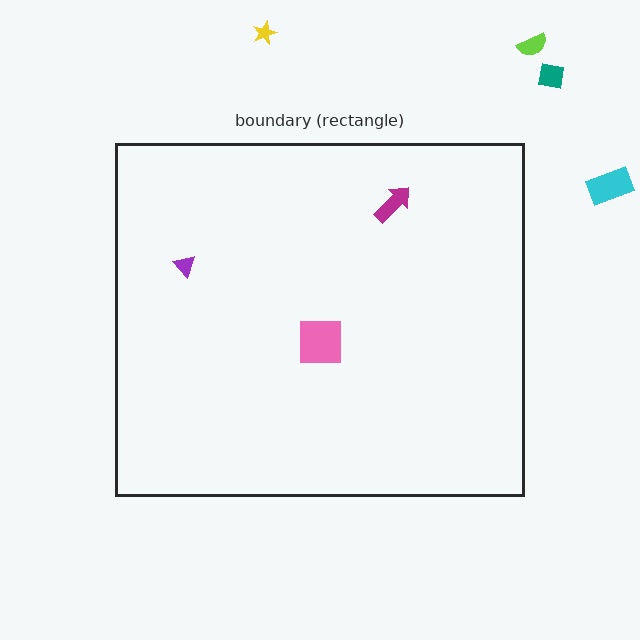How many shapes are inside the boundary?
3 inside, 4 outside.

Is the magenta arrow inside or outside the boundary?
Inside.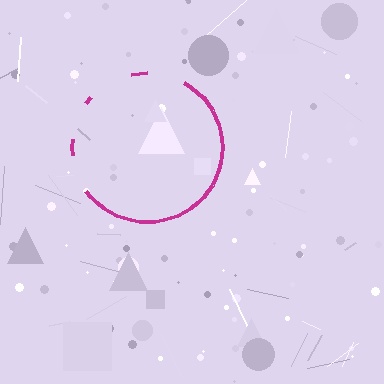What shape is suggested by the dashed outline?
The dashed outline suggests a circle.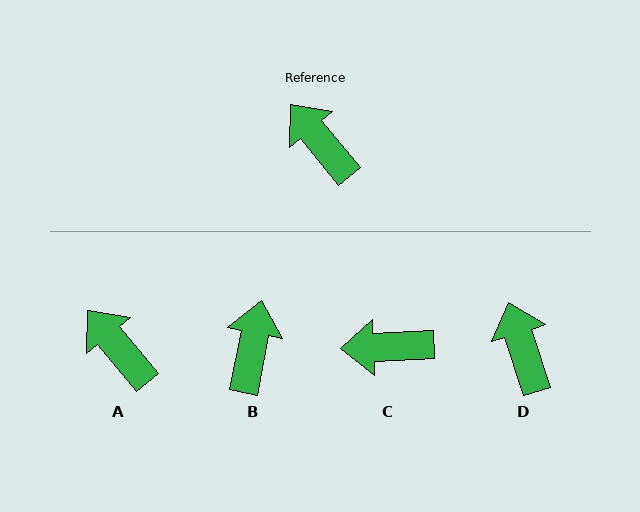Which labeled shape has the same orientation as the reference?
A.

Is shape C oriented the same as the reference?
No, it is off by about 53 degrees.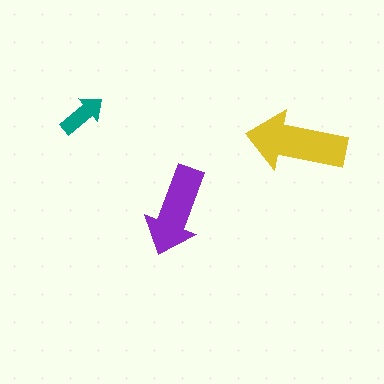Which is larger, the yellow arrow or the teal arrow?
The yellow one.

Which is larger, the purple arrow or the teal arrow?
The purple one.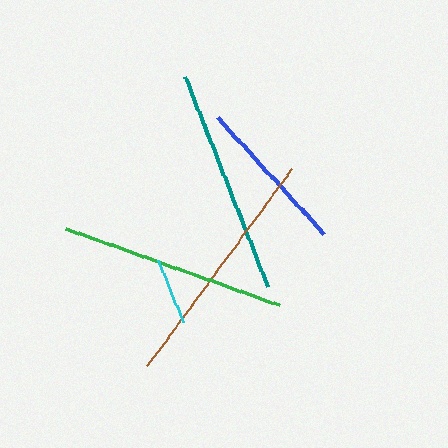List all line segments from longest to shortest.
From longest to shortest: brown, green, teal, blue, cyan.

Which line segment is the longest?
The brown line is the longest at approximately 245 pixels.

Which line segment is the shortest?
The cyan line is the shortest at approximately 68 pixels.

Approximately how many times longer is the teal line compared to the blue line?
The teal line is approximately 1.4 times the length of the blue line.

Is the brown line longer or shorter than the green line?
The brown line is longer than the green line.